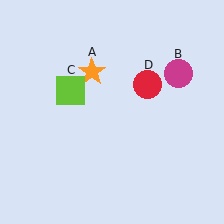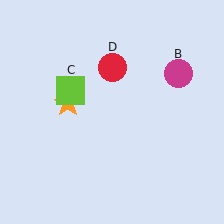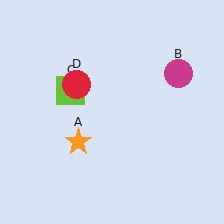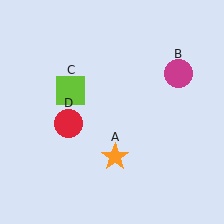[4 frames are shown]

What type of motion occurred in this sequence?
The orange star (object A), red circle (object D) rotated counterclockwise around the center of the scene.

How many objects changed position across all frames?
2 objects changed position: orange star (object A), red circle (object D).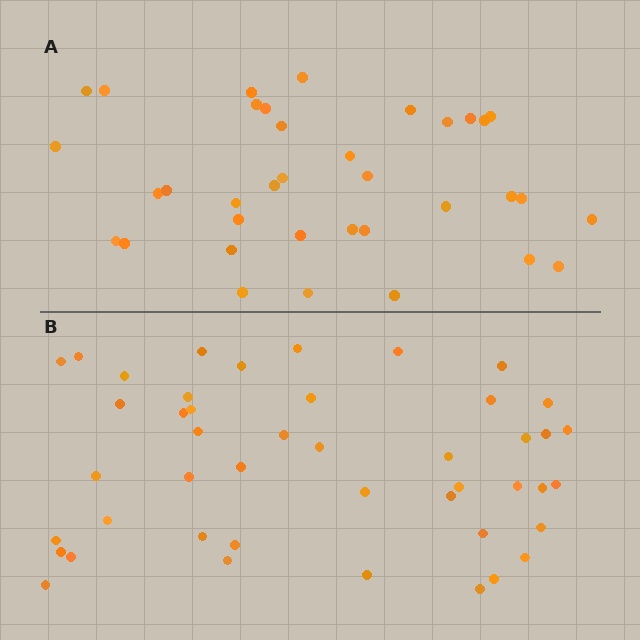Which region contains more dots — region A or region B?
Region B (the bottom region) has more dots.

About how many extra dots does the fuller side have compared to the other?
Region B has roughly 8 or so more dots than region A.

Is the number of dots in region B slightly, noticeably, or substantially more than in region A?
Region B has noticeably more, but not dramatically so. The ratio is roughly 1.2 to 1.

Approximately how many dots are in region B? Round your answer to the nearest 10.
About 40 dots. (The exact count is 45, which rounds to 40.)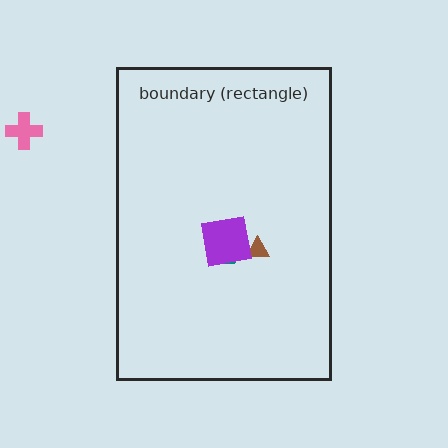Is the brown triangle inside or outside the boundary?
Inside.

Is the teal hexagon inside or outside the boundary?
Inside.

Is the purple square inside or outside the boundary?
Inside.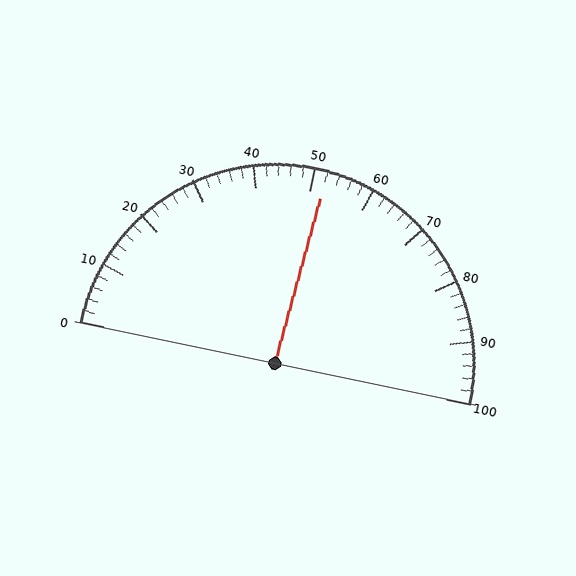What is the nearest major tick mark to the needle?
The nearest major tick mark is 50.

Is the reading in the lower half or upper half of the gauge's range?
The reading is in the upper half of the range (0 to 100).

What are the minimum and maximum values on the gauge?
The gauge ranges from 0 to 100.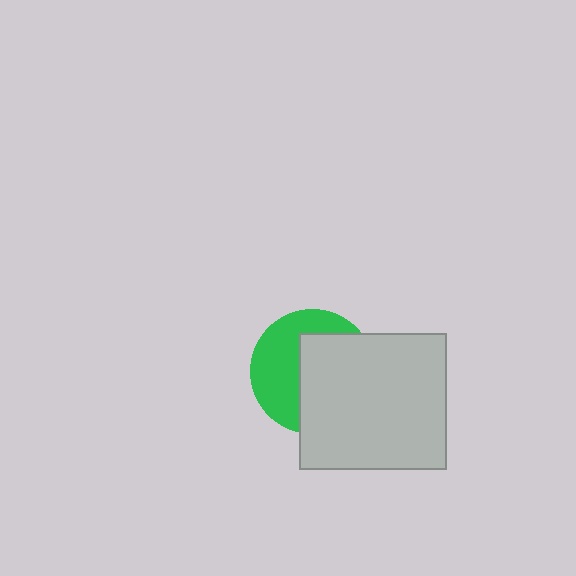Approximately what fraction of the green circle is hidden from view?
Roughly 54% of the green circle is hidden behind the light gray rectangle.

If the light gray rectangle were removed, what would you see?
You would see the complete green circle.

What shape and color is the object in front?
The object in front is a light gray rectangle.